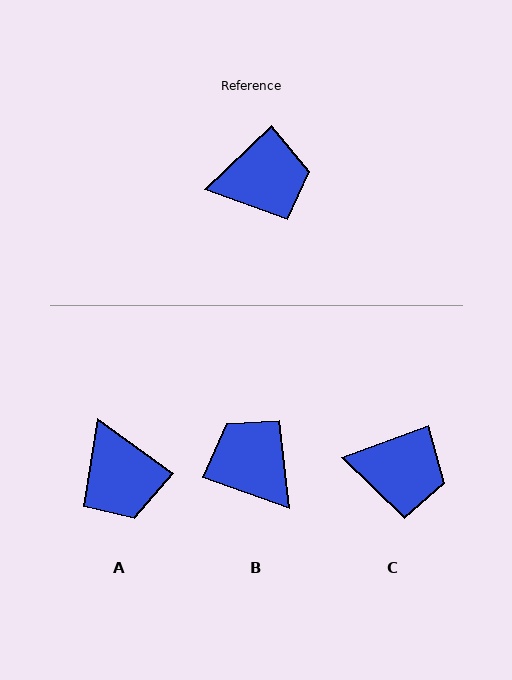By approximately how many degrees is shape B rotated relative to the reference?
Approximately 117 degrees counter-clockwise.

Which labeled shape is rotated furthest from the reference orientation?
B, about 117 degrees away.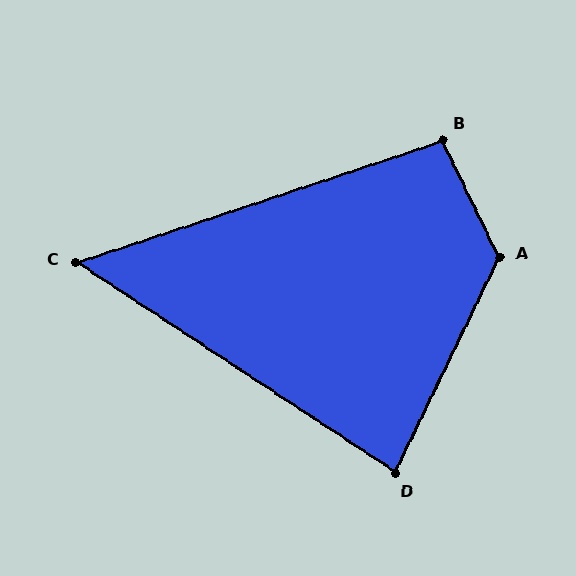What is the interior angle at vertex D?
Approximately 82 degrees (acute).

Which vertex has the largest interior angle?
A, at approximately 128 degrees.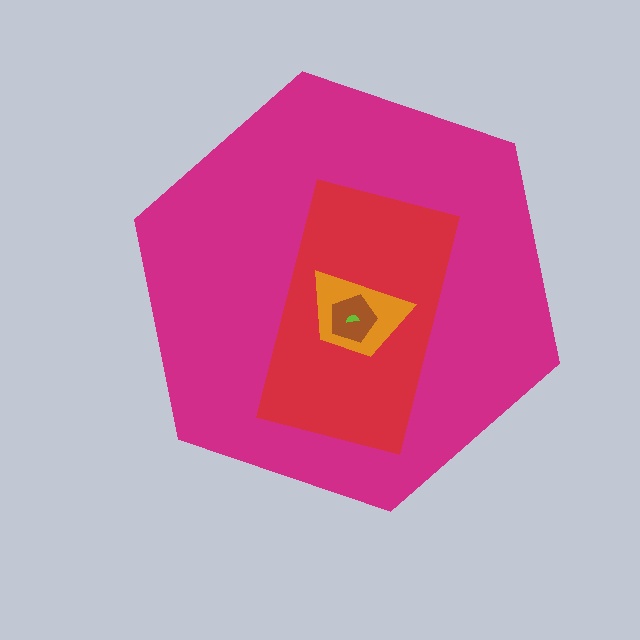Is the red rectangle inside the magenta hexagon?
Yes.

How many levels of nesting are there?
5.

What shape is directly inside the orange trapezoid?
The brown pentagon.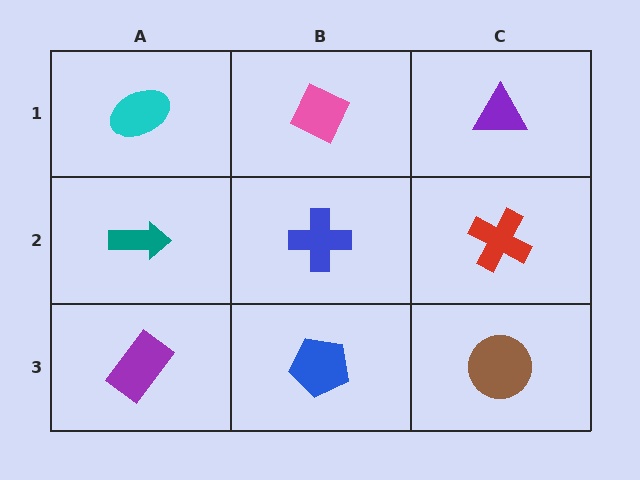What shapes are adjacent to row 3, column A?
A teal arrow (row 2, column A), a blue pentagon (row 3, column B).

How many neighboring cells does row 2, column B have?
4.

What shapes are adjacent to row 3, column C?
A red cross (row 2, column C), a blue pentagon (row 3, column B).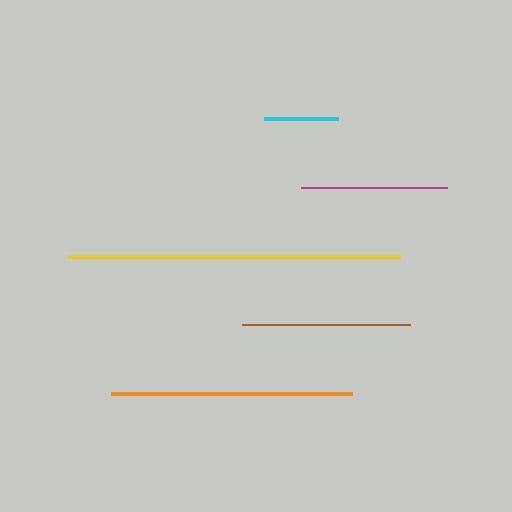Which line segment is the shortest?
The cyan line is the shortest at approximately 74 pixels.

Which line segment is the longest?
The yellow line is the longest at approximately 332 pixels.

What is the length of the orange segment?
The orange segment is approximately 241 pixels long.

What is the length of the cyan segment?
The cyan segment is approximately 74 pixels long.